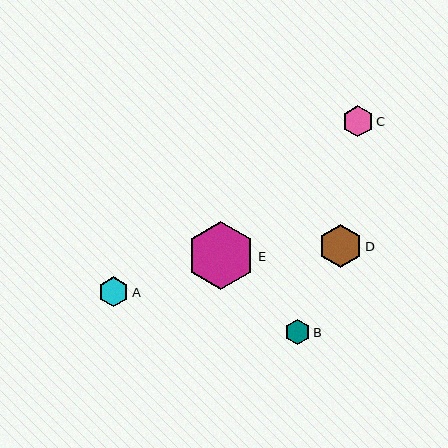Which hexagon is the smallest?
Hexagon B is the smallest with a size of approximately 25 pixels.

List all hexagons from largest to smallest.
From largest to smallest: E, D, C, A, B.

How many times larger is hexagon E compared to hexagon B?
Hexagon E is approximately 2.7 times the size of hexagon B.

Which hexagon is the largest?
Hexagon E is the largest with a size of approximately 68 pixels.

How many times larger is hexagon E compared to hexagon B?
Hexagon E is approximately 2.7 times the size of hexagon B.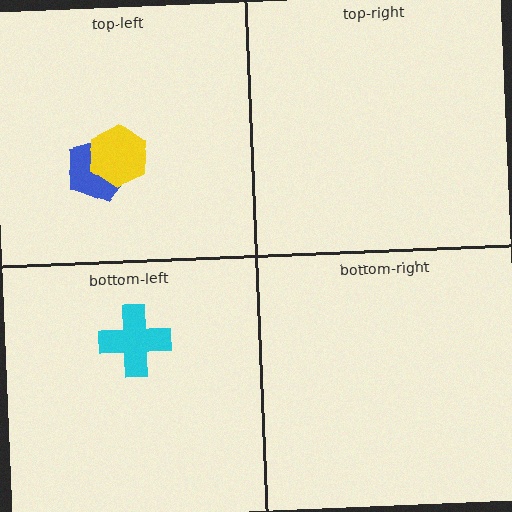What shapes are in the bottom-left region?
The cyan cross.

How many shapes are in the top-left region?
2.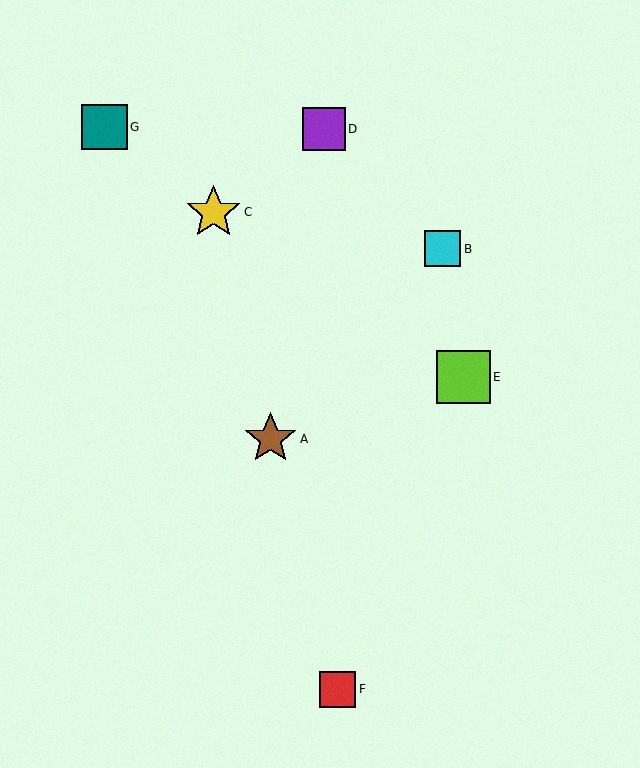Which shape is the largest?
The yellow star (labeled C) is the largest.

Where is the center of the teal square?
The center of the teal square is at (104, 127).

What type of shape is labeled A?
Shape A is a brown star.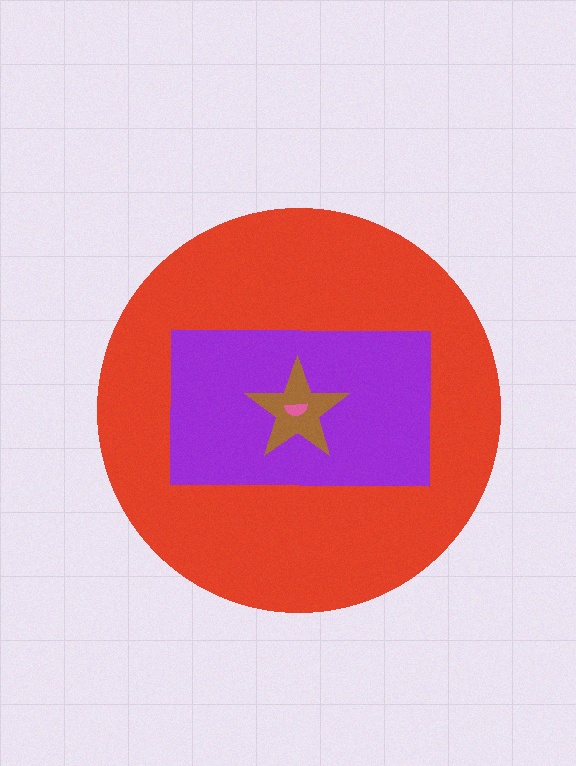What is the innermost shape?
The pink semicircle.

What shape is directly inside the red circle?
The purple rectangle.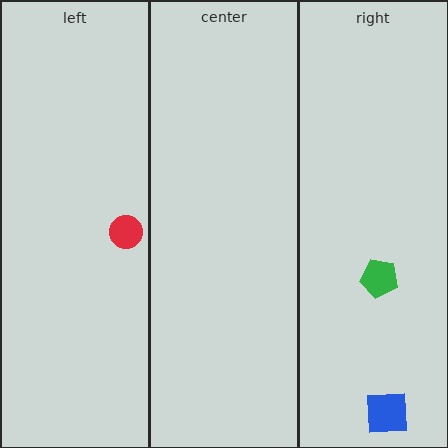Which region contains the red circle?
The left region.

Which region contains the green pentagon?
The right region.